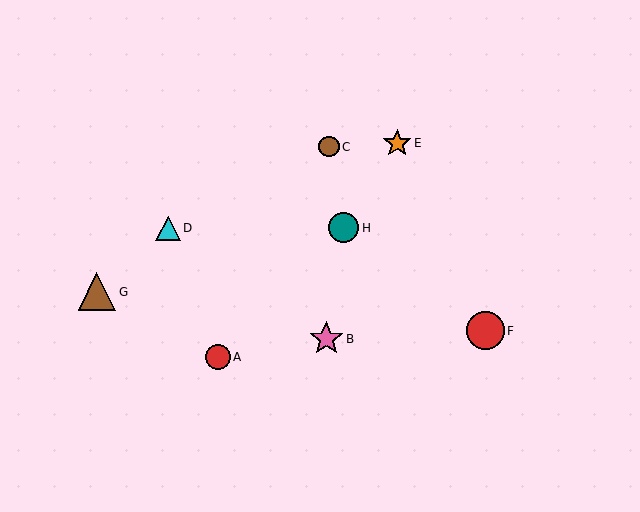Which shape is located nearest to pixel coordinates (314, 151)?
The brown circle (labeled C) at (329, 147) is nearest to that location.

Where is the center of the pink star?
The center of the pink star is at (326, 339).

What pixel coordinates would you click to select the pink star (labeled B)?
Click at (326, 339) to select the pink star B.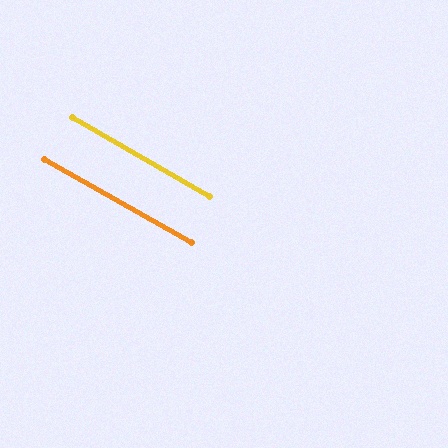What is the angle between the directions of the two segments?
Approximately 1 degree.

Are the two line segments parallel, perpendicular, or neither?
Parallel — their directions differ by only 0.9°.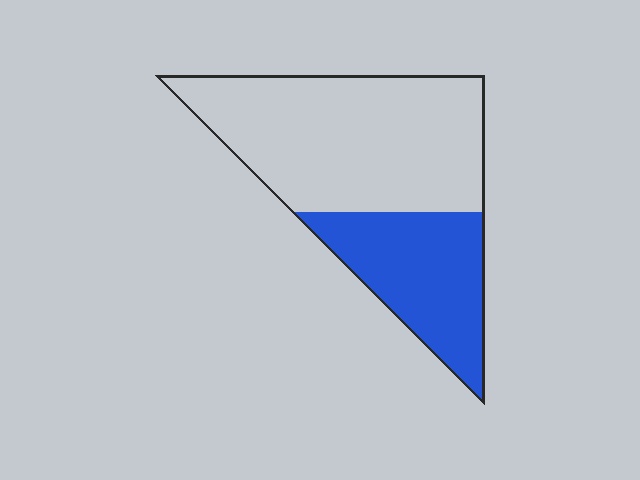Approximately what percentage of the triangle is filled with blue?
Approximately 35%.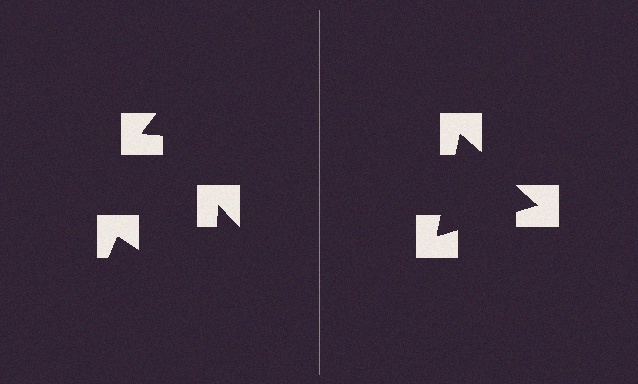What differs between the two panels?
The notched squares are positioned identically on both sides; only the wedge orientations differ. On the right they align to a triangle; on the left they are misaligned.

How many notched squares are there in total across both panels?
6 — 3 on each side.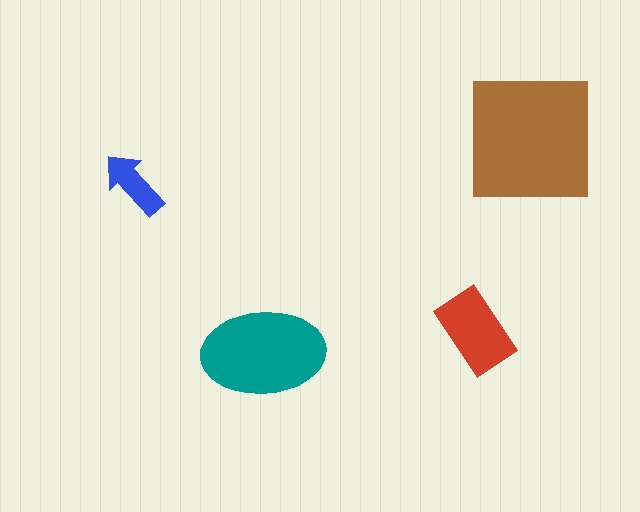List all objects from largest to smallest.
The brown square, the teal ellipse, the red rectangle, the blue arrow.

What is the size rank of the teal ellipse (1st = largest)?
2nd.